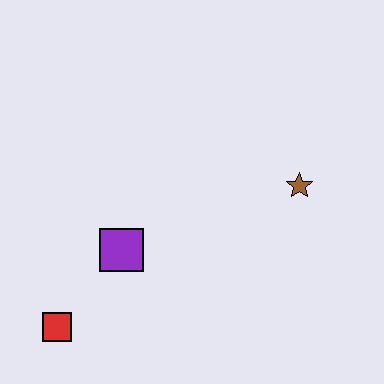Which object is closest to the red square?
The purple square is closest to the red square.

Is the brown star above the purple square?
Yes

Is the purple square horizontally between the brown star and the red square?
Yes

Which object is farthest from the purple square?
The brown star is farthest from the purple square.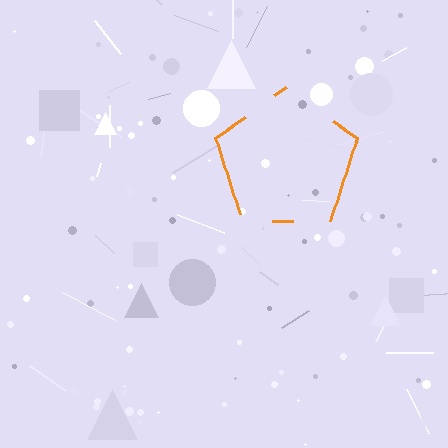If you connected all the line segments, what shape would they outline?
They would outline a pentagon.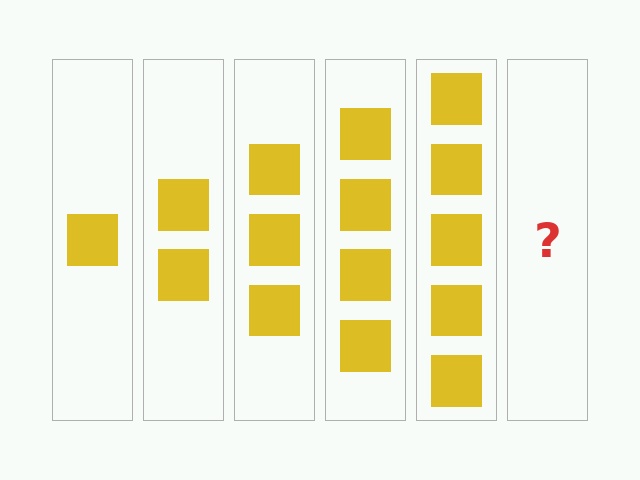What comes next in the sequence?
The next element should be 6 squares.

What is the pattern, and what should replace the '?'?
The pattern is that each step adds one more square. The '?' should be 6 squares.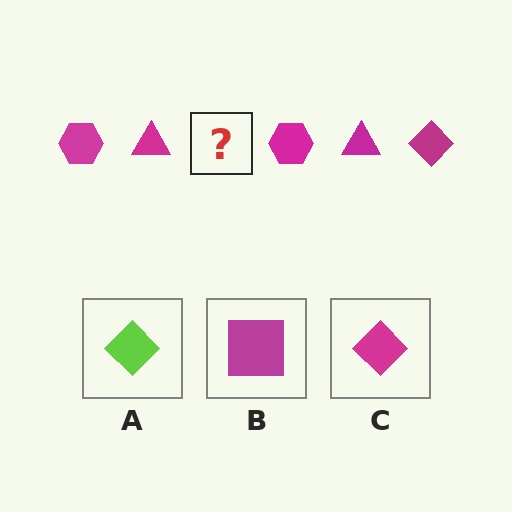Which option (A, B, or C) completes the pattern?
C.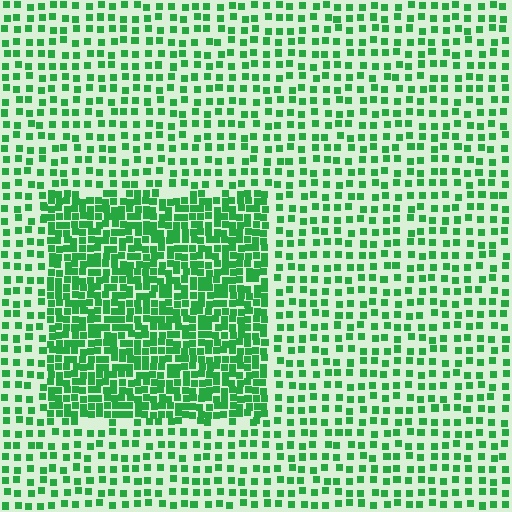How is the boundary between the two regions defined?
The boundary is defined by a change in element density (approximately 2.3x ratio). All elements are the same color, size, and shape.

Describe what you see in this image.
The image contains small green elements arranged at two different densities. A rectangle-shaped region is visible where the elements are more densely packed than the surrounding area.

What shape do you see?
I see a rectangle.